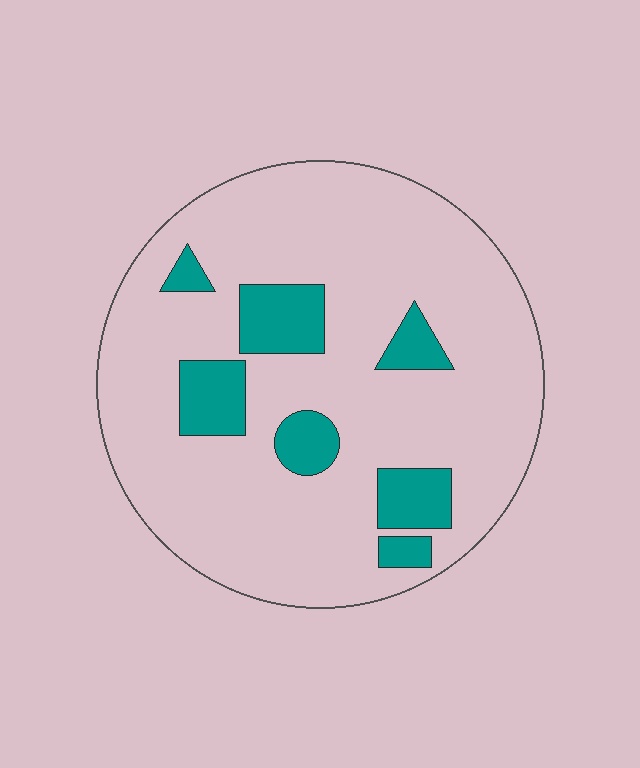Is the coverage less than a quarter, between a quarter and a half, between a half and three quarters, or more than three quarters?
Less than a quarter.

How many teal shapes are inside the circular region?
7.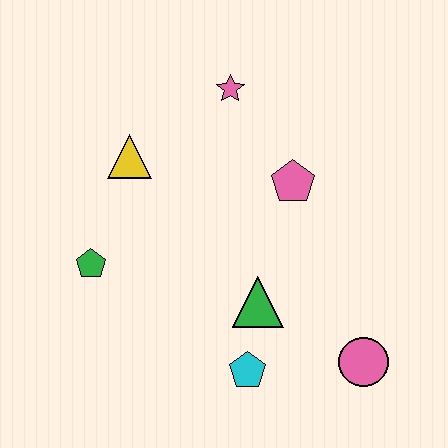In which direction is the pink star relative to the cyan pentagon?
The pink star is above the cyan pentagon.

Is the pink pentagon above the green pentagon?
Yes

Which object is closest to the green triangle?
The cyan pentagon is closest to the green triangle.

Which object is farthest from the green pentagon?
The pink circle is farthest from the green pentagon.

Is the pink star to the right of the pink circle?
No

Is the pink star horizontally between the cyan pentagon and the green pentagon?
Yes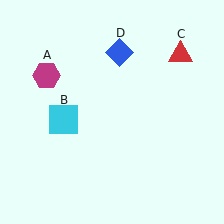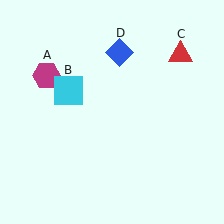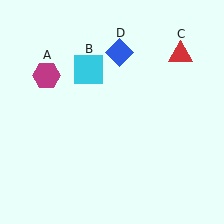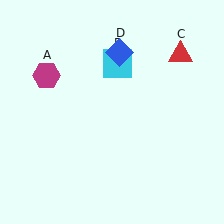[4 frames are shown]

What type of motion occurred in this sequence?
The cyan square (object B) rotated clockwise around the center of the scene.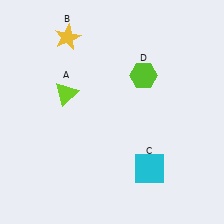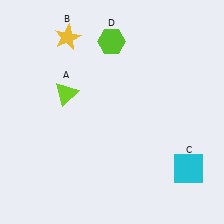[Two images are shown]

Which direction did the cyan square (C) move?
The cyan square (C) moved right.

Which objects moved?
The objects that moved are: the cyan square (C), the lime hexagon (D).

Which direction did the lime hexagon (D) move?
The lime hexagon (D) moved up.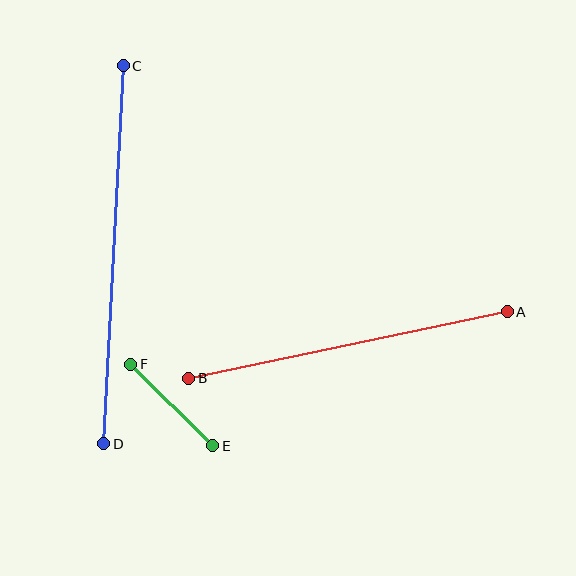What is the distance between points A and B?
The distance is approximately 325 pixels.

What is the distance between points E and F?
The distance is approximately 116 pixels.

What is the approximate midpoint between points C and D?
The midpoint is at approximately (114, 255) pixels.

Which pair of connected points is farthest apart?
Points C and D are farthest apart.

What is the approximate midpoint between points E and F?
The midpoint is at approximately (172, 405) pixels.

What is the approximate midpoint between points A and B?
The midpoint is at approximately (348, 345) pixels.